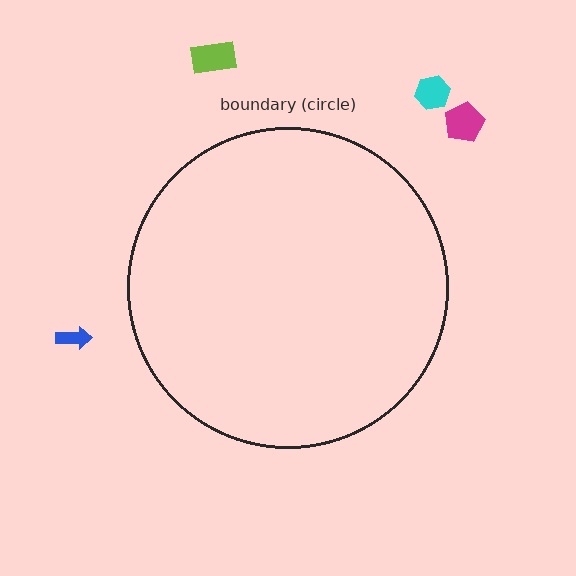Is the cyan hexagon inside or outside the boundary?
Outside.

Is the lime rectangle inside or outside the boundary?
Outside.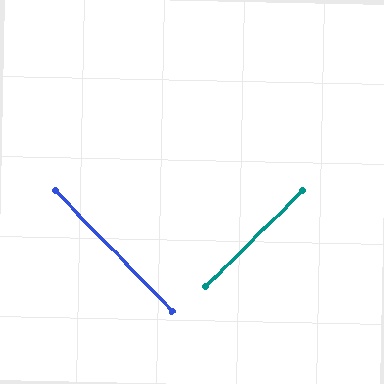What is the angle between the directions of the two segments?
Approximately 89 degrees.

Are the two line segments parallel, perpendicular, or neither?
Perpendicular — they meet at approximately 89°.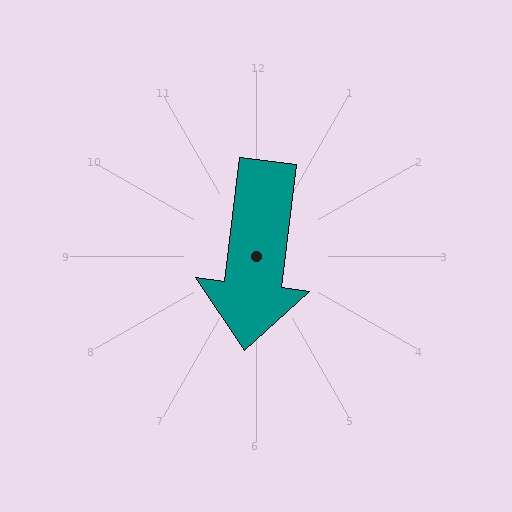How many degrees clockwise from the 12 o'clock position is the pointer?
Approximately 187 degrees.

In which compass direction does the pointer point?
South.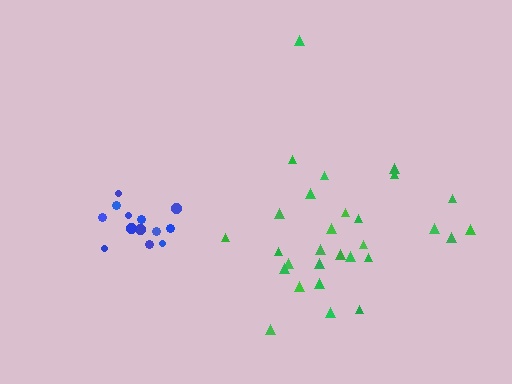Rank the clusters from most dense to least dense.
blue, green.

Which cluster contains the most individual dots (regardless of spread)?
Green (30).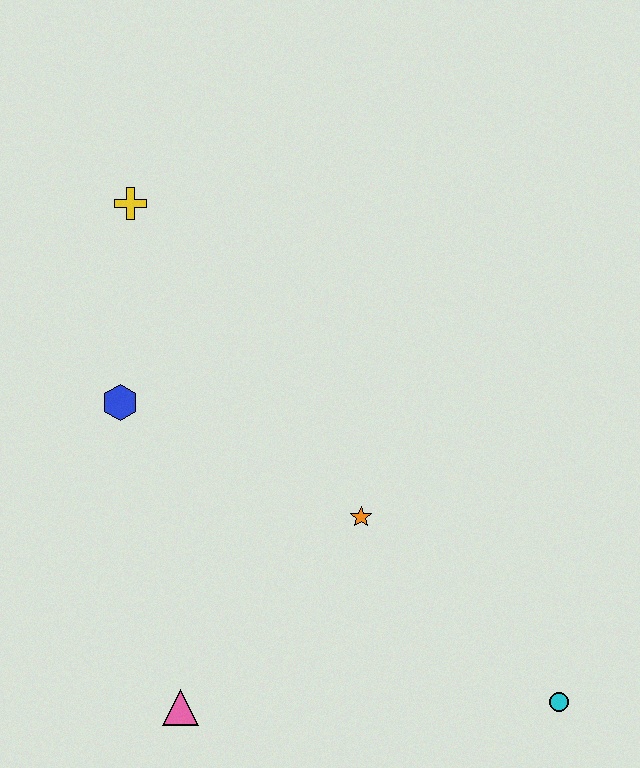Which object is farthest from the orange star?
The yellow cross is farthest from the orange star.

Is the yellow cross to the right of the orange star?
No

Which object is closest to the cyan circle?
The orange star is closest to the cyan circle.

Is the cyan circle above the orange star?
No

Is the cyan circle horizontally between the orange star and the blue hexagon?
No